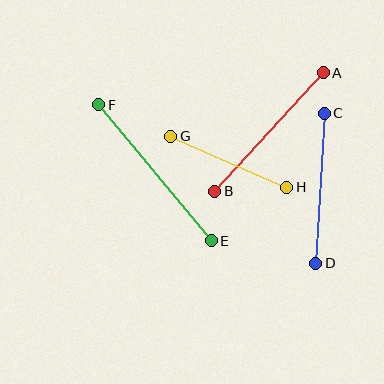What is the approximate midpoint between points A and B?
The midpoint is at approximately (269, 132) pixels.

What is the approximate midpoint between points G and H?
The midpoint is at approximately (229, 162) pixels.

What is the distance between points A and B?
The distance is approximately 160 pixels.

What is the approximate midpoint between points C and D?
The midpoint is at approximately (320, 188) pixels.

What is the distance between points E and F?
The distance is approximately 177 pixels.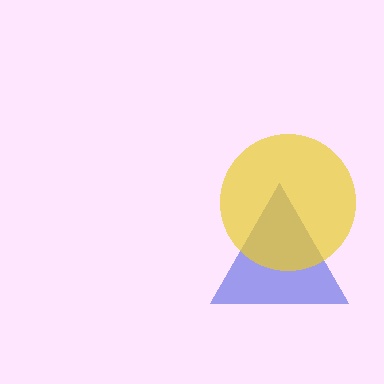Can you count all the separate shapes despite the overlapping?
Yes, there are 2 separate shapes.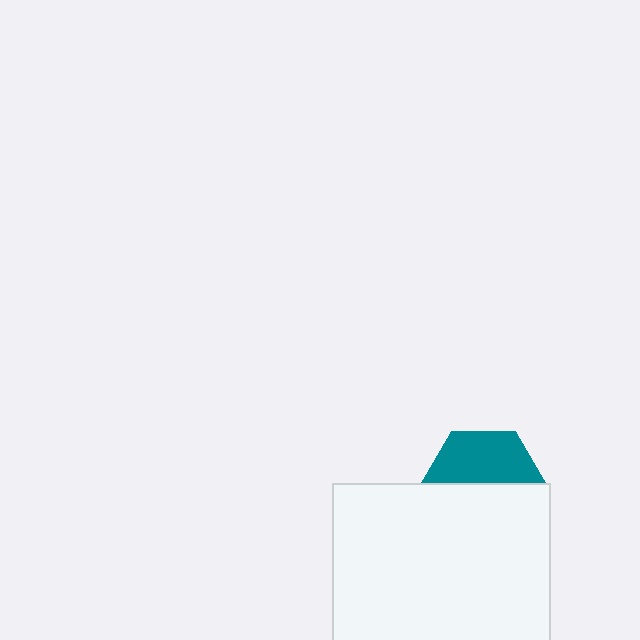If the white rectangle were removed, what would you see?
You would see the complete teal hexagon.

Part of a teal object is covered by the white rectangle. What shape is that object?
It is a hexagon.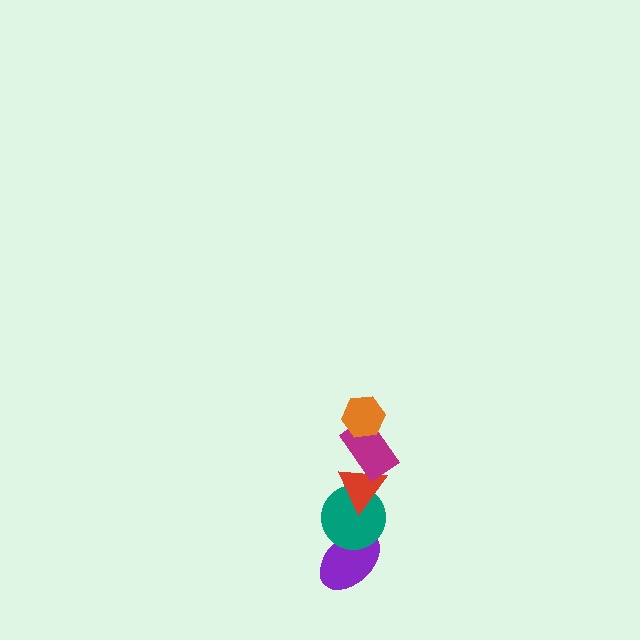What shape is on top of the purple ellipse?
The teal circle is on top of the purple ellipse.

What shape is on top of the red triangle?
The magenta rectangle is on top of the red triangle.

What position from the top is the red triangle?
The red triangle is 3rd from the top.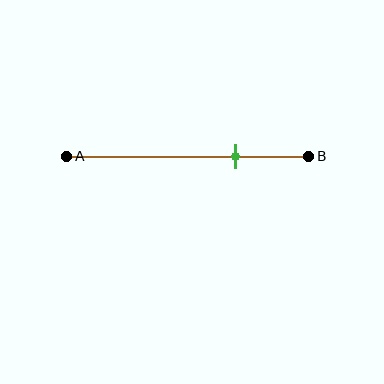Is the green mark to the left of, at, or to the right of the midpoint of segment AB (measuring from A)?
The green mark is to the right of the midpoint of segment AB.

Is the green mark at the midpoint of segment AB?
No, the mark is at about 70% from A, not at the 50% midpoint.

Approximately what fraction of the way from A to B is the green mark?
The green mark is approximately 70% of the way from A to B.